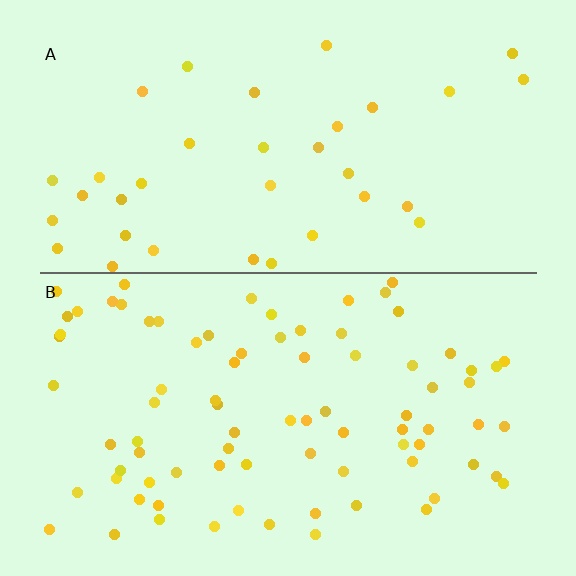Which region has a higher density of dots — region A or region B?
B (the bottom).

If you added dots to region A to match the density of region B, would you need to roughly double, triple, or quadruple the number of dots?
Approximately double.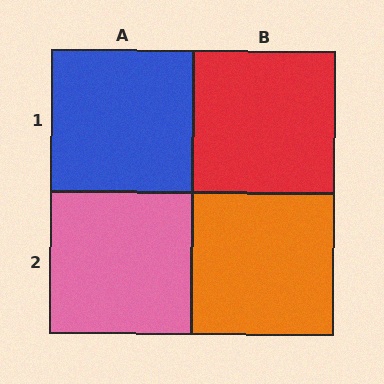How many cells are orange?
1 cell is orange.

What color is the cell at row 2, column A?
Pink.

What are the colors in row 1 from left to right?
Blue, red.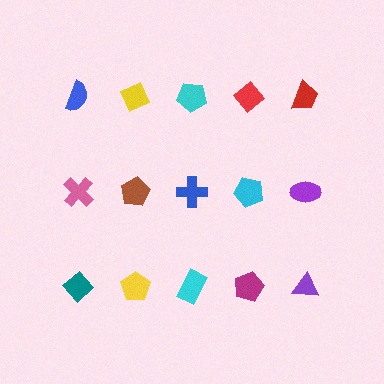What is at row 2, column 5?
A purple ellipse.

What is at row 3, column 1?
A teal diamond.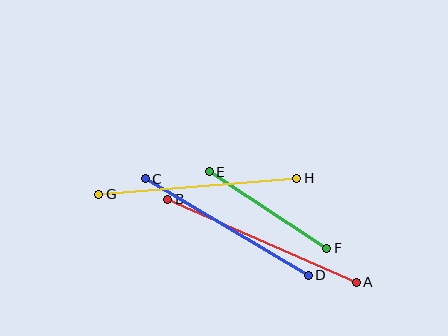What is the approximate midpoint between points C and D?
The midpoint is at approximately (227, 227) pixels.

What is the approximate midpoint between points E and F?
The midpoint is at approximately (268, 210) pixels.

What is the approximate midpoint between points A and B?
The midpoint is at approximately (262, 241) pixels.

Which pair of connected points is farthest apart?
Points A and B are farthest apart.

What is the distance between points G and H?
The distance is approximately 199 pixels.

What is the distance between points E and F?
The distance is approximately 140 pixels.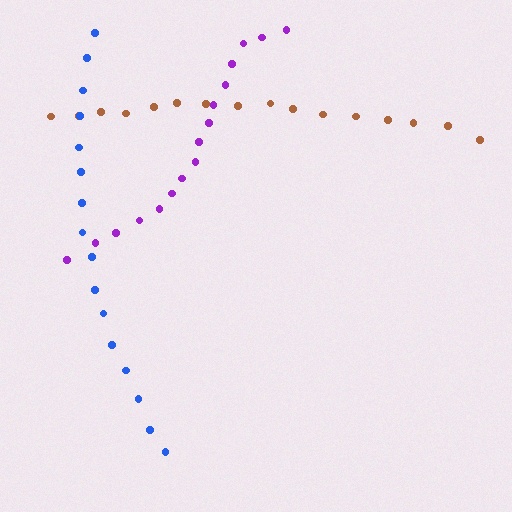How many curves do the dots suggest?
There are 3 distinct paths.